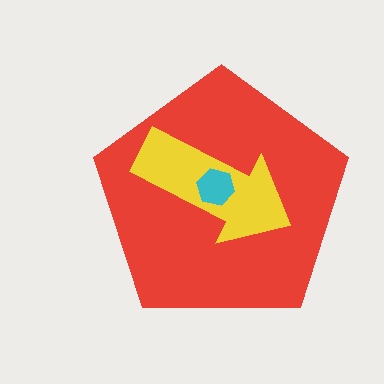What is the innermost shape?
The cyan hexagon.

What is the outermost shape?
The red pentagon.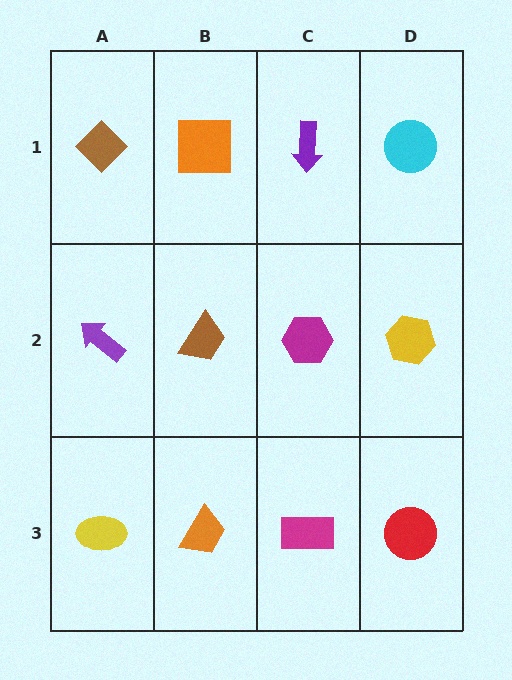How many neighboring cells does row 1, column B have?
3.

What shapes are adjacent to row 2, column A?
A brown diamond (row 1, column A), a yellow ellipse (row 3, column A), a brown trapezoid (row 2, column B).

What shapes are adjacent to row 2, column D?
A cyan circle (row 1, column D), a red circle (row 3, column D), a magenta hexagon (row 2, column C).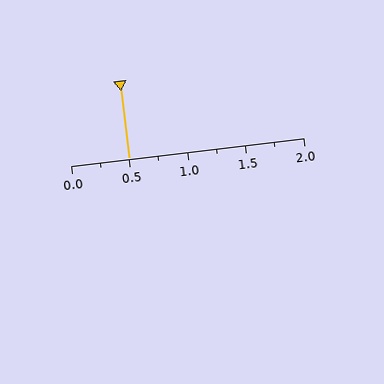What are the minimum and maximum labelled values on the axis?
The axis runs from 0.0 to 2.0.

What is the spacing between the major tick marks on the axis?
The major ticks are spaced 0.5 apart.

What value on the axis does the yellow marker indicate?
The marker indicates approximately 0.5.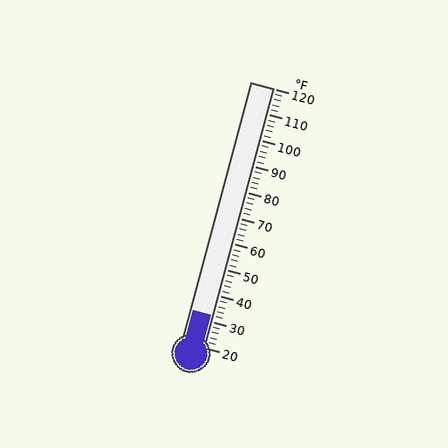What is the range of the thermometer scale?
The thermometer scale ranges from 20°F to 120°F.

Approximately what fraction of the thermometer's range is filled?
The thermometer is filled to approximately 10% of its range.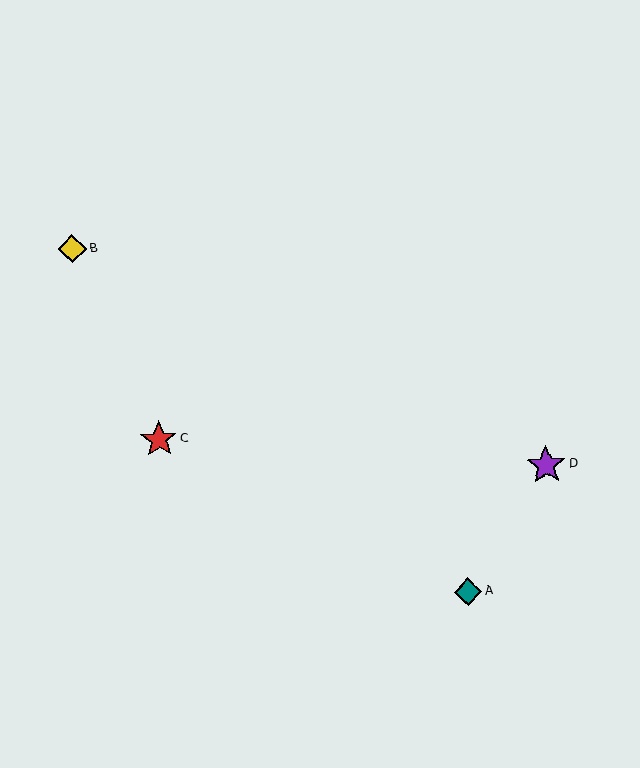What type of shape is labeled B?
Shape B is a yellow diamond.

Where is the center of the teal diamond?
The center of the teal diamond is at (468, 592).